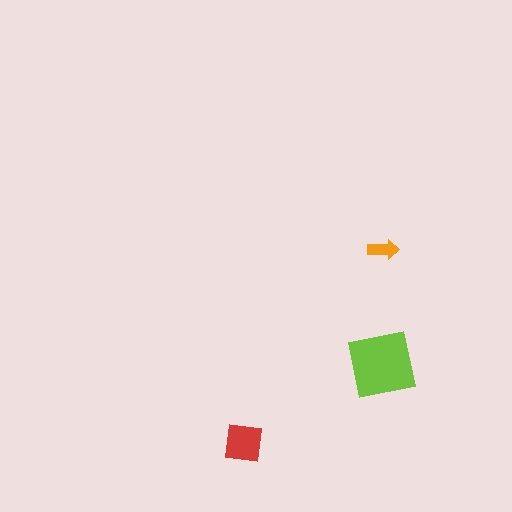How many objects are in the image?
There are 3 objects in the image.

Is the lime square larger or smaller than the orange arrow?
Larger.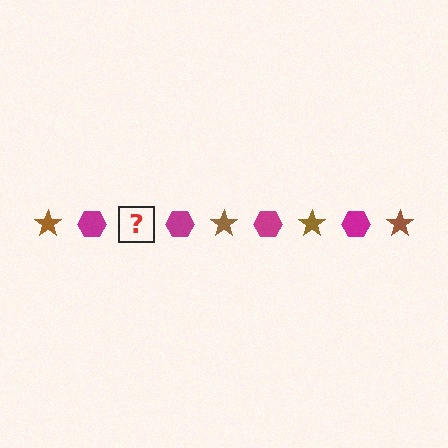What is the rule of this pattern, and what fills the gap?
The rule is that the pattern alternates between brown star and magenta hexagon. The gap should be filled with a brown star.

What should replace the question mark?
The question mark should be replaced with a brown star.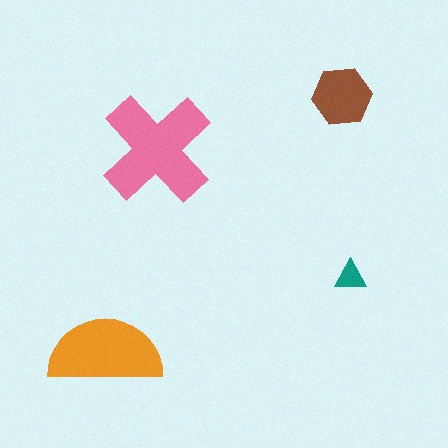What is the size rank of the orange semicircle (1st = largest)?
2nd.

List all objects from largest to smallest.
The pink cross, the orange semicircle, the brown hexagon, the teal triangle.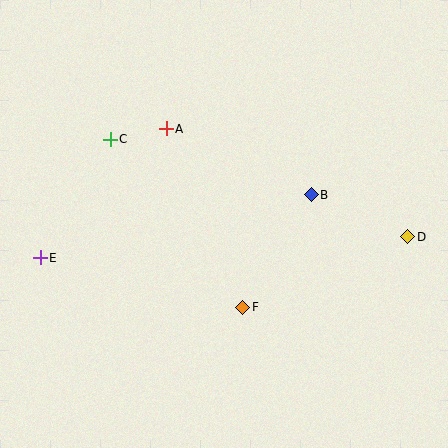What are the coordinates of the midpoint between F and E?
The midpoint between F and E is at (141, 282).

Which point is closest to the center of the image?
Point F at (243, 307) is closest to the center.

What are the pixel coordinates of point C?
Point C is at (110, 139).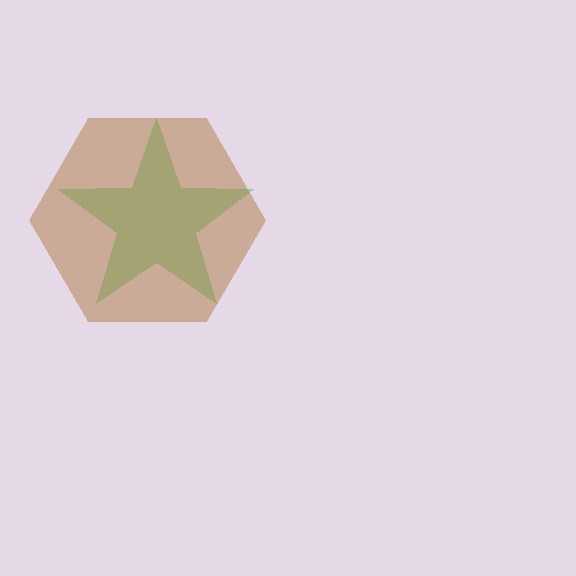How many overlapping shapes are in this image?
There are 2 overlapping shapes in the image.